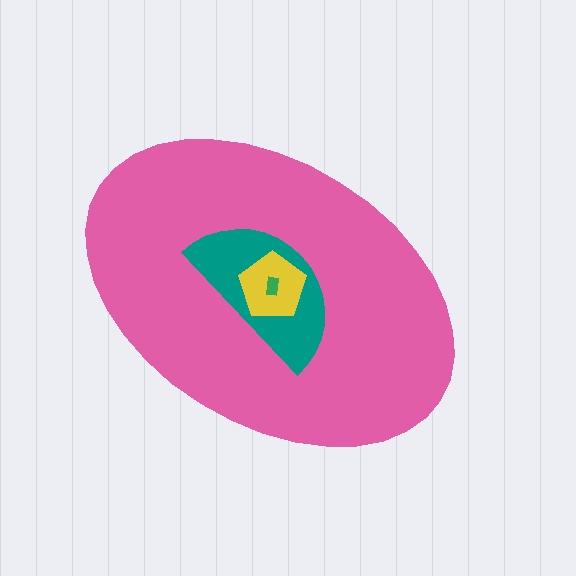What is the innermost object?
The green rectangle.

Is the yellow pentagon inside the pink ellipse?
Yes.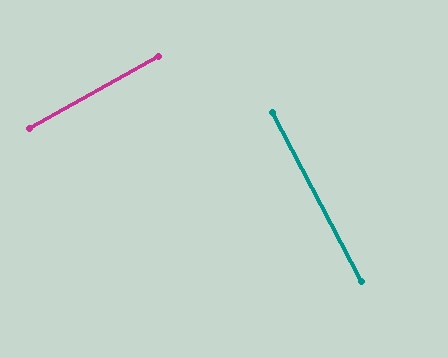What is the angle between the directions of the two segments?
Approximately 89 degrees.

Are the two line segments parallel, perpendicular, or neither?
Perpendicular — they meet at approximately 89°.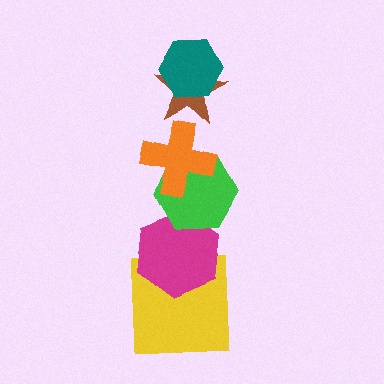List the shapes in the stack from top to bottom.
From top to bottom: the teal hexagon, the brown star, the orange cross, the green hexagon, the magenta hexagon, the yellow square.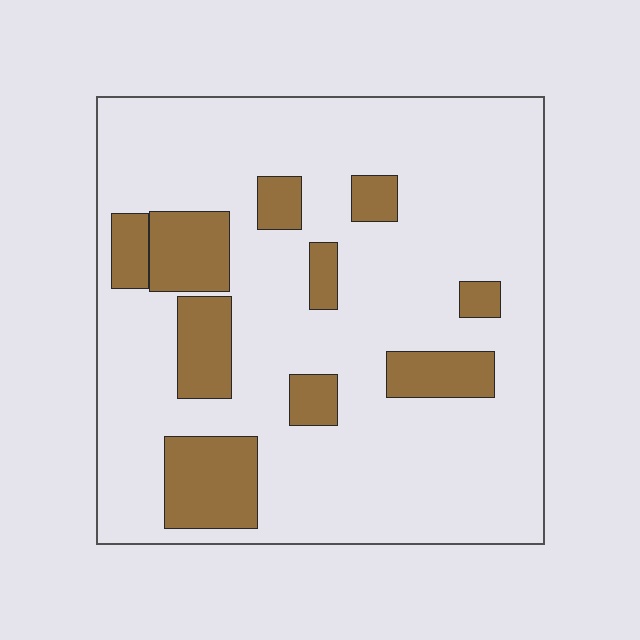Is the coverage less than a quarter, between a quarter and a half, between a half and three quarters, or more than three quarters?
Less than a quarter.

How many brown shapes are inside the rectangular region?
10.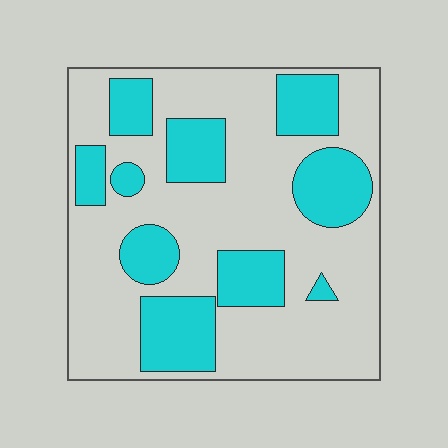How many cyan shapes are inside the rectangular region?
10.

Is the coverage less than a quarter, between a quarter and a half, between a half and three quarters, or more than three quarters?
Between a quarter and a half.